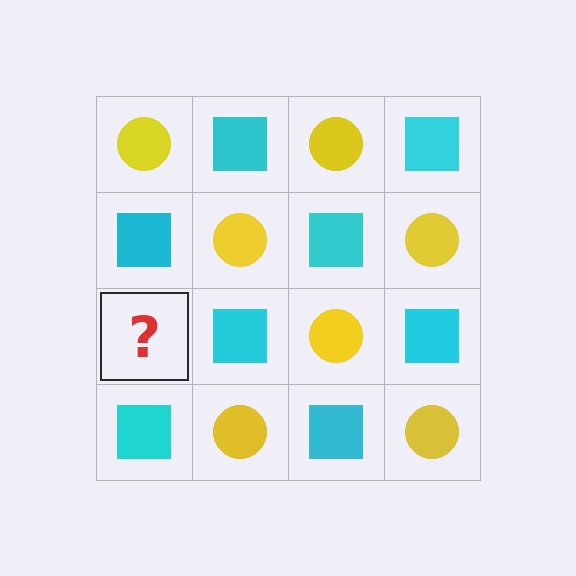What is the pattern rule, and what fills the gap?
The rule is that it alternates yellow circle and cyan square in a checkerboard pattern. The gap should be filled with a yellow circle.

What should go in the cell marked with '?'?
The missing cell should contain a yellow circle.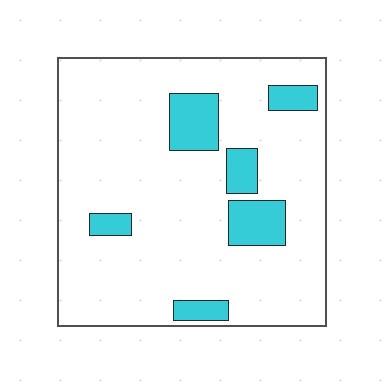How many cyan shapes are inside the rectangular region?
6.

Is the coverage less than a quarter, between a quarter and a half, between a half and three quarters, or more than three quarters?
Less than a quarter.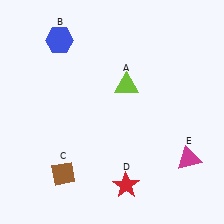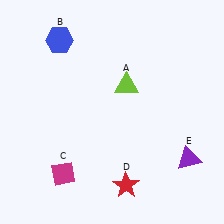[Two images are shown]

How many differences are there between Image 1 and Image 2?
There are 2 differences between the two images.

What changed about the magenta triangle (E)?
In Image 1, E is magenta. In Image 2, it changed to purple.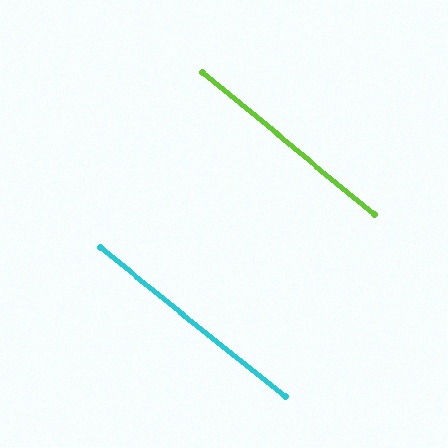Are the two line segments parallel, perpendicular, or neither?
Parallel — their directions differ by only 0.7°.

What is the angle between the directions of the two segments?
Approximately 1 degree.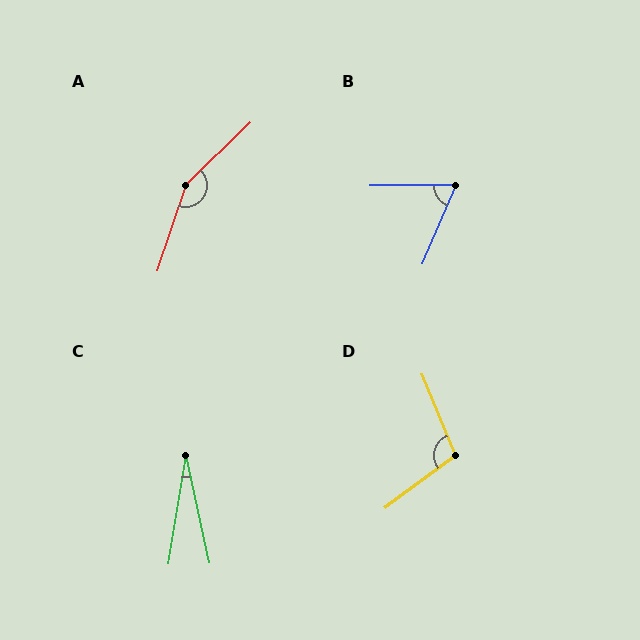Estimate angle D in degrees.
Approximately 105 degrees.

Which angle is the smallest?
C, at approximately 22 degrees.